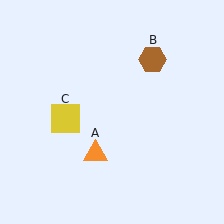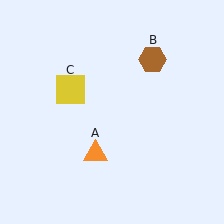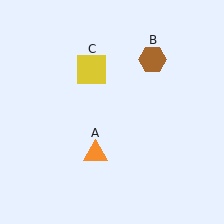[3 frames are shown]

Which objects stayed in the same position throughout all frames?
Orange triangle (object A) and brown hexagon (object B) remained stationary.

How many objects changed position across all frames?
1 object changed position: yellow square (object C).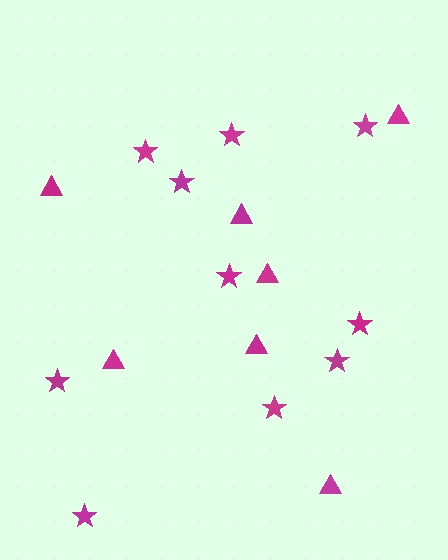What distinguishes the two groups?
There are 2 groups: one group of triangles (7) and one group of stars (10).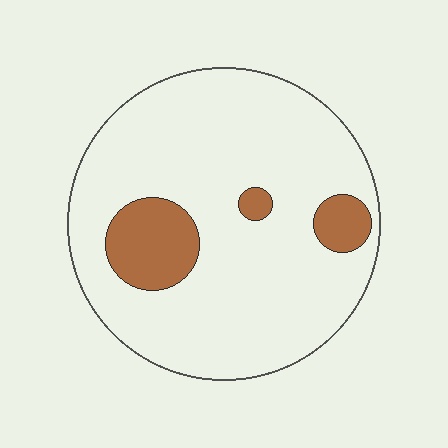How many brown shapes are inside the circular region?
3.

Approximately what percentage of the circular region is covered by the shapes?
Approximately 15%.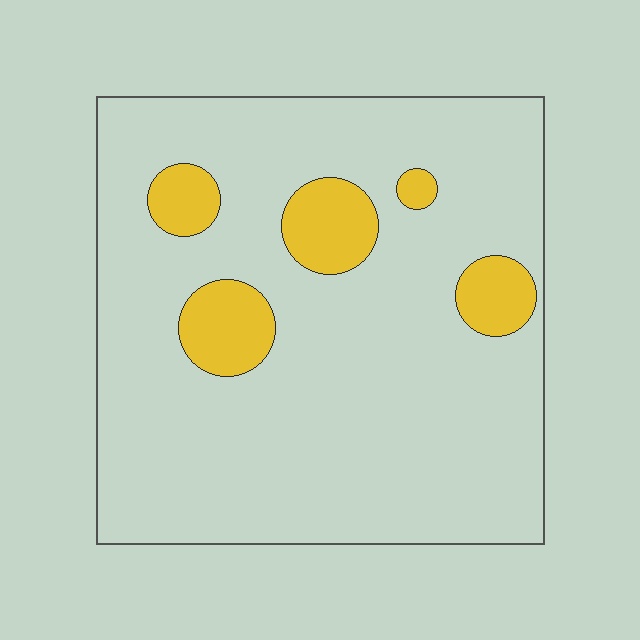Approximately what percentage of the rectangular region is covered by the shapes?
Approximately 15%.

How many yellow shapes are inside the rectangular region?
5.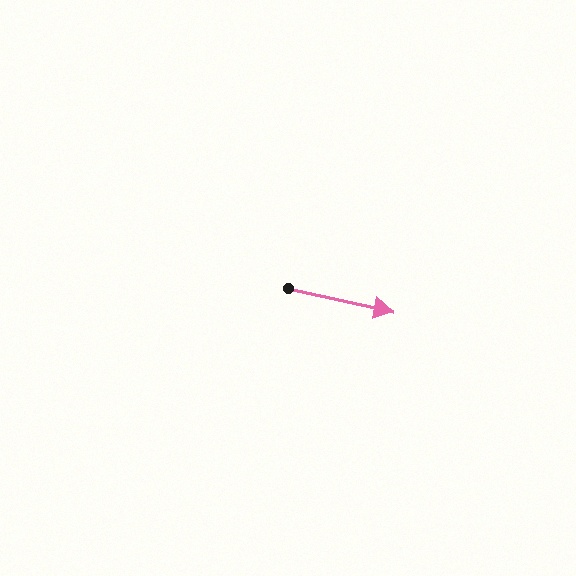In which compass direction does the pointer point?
East.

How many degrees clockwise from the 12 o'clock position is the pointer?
Approximately 103 degrees.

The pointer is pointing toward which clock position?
Roughly 3 o'clock.